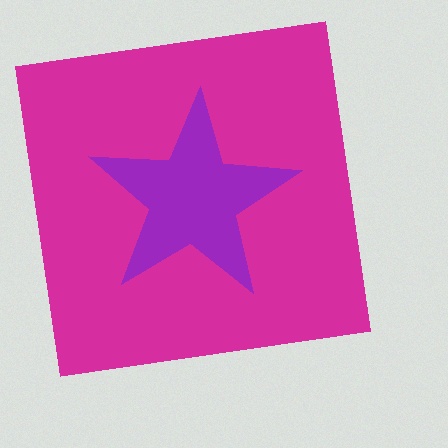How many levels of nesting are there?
2.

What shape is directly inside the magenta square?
The purple star.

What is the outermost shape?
The magenta square.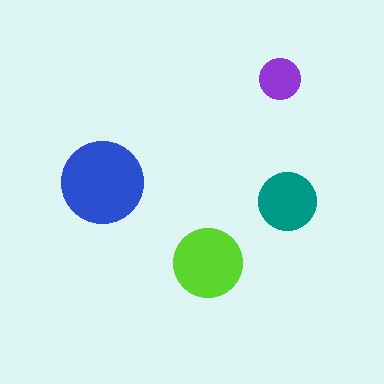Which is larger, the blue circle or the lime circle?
The blue one.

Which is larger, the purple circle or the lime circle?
The lime one.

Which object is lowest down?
The lime circle is bottommost.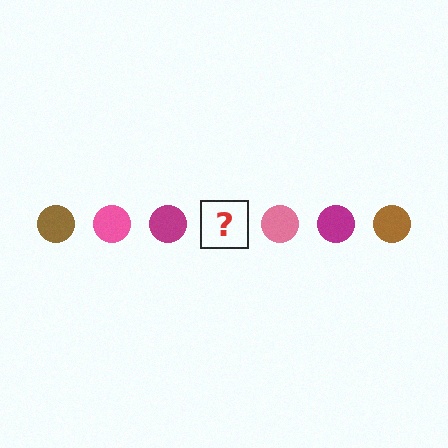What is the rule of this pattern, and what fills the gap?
The rule is that the pattern cycles through brown, pink, magenta circles. The gap should be filled with a brown circle.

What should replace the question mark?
The question mark should be replaced with a brown circle.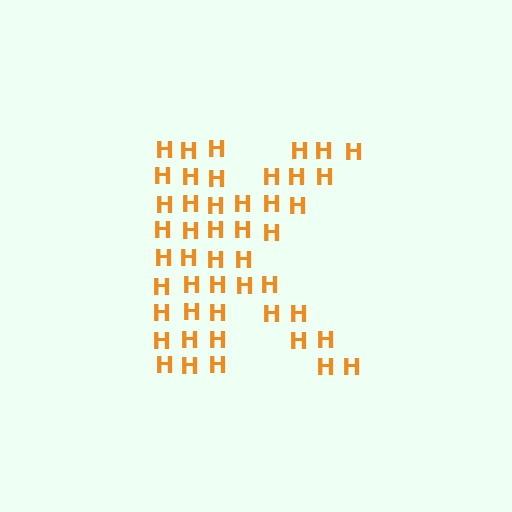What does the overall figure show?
The overall figure shows the letter K.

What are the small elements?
The small elements are letter H's.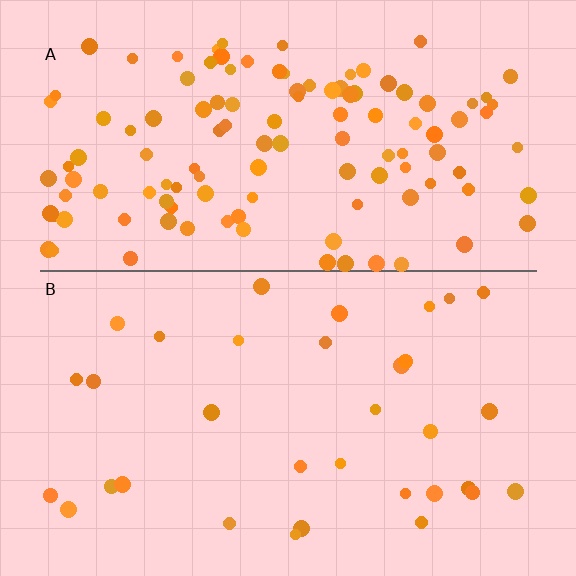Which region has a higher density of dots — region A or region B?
A (the top).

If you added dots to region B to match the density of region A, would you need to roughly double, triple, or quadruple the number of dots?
Approximately quadruple.